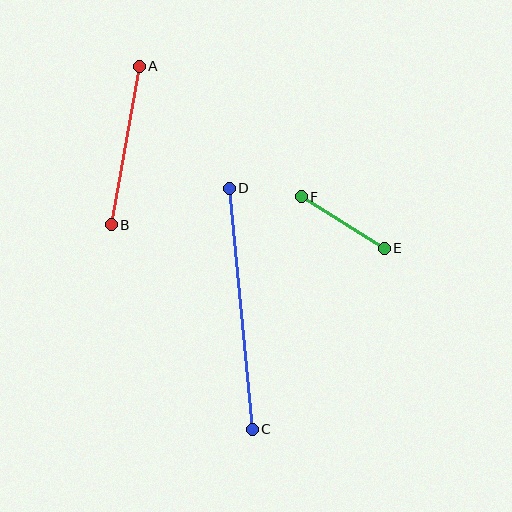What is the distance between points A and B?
The distance is approximately 161 pixels.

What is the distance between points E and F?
The distance is approximately 98 pixels.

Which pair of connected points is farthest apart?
Points C and D are farthest apart.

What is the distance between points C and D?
The distance is approximately 242 pixels.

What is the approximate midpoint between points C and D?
The midpoint is at approximately (241, 309) pixels.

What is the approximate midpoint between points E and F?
The midpoint is at approximately (343, 223) pixels.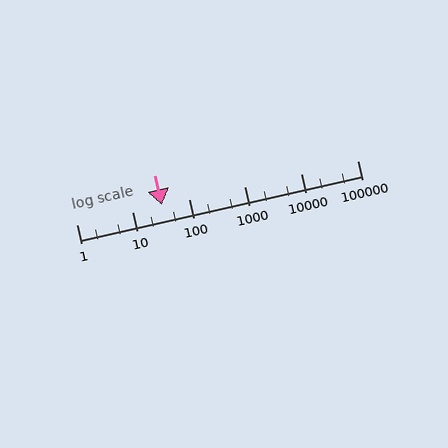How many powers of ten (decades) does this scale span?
The scale spans 5 decades, from 1 to 100000.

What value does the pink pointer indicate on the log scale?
The pointer indicates approximately 33.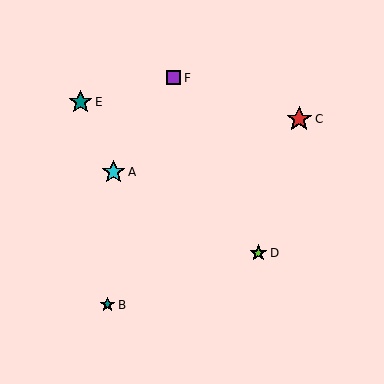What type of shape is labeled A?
Shape A is a cyan star.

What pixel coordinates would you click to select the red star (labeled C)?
Click at (299, 119) to select the red star C.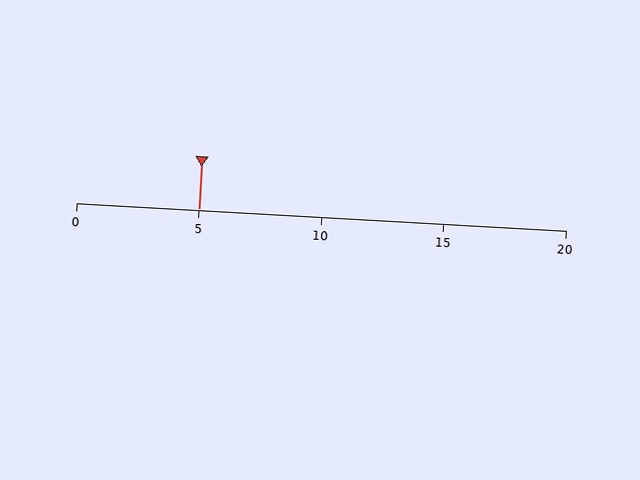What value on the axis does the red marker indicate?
The marker indicates approximately 5.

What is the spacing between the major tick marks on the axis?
The major ticks are spaced 5 apart.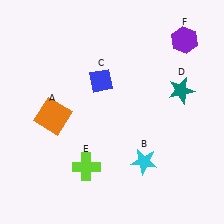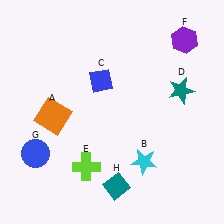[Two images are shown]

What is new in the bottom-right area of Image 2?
A teal diamond (H) was added in the bottom-right area of Image 2.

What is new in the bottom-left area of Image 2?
A blue circle (G) was added in the bottom-left area of Image 2.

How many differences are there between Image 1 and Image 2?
There are 2 differences between the two images.